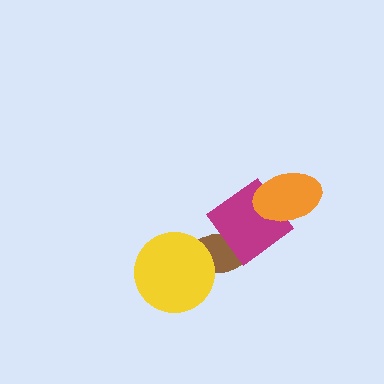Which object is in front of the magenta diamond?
The orange ellipse is in front of the magenta diamond.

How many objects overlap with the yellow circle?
1 object overlaps with the yellow circle.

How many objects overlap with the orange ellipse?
1 object overlaps with the orange ellipse.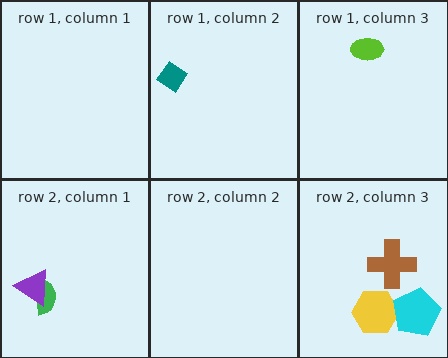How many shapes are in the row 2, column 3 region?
3.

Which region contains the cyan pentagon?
The row 2, column 3 region.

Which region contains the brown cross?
The row 2, column 3 region.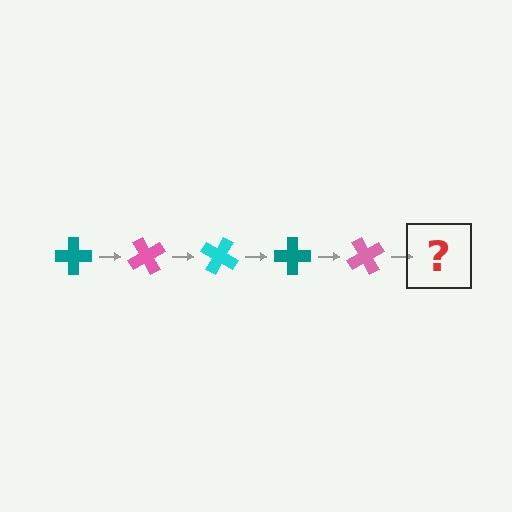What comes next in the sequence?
The next element should be a cyan cross, rotated 300 degrees from the start.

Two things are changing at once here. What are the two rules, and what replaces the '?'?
The two rules are that it rotates 60 degrees each step and the color cycles through teal, pink, and cyan. The '?' should be a cyan cross, rotated 300 degrees from the start.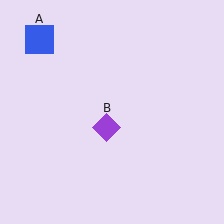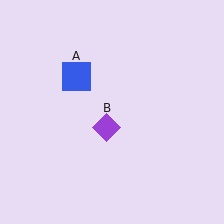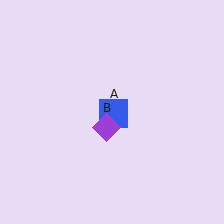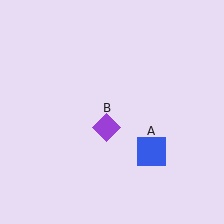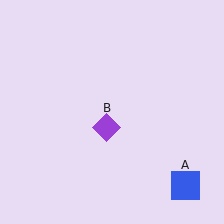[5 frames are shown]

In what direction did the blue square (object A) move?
The blue square (object A) moved down and to the right.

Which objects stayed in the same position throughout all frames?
Purple diamond (object B) remained stationary.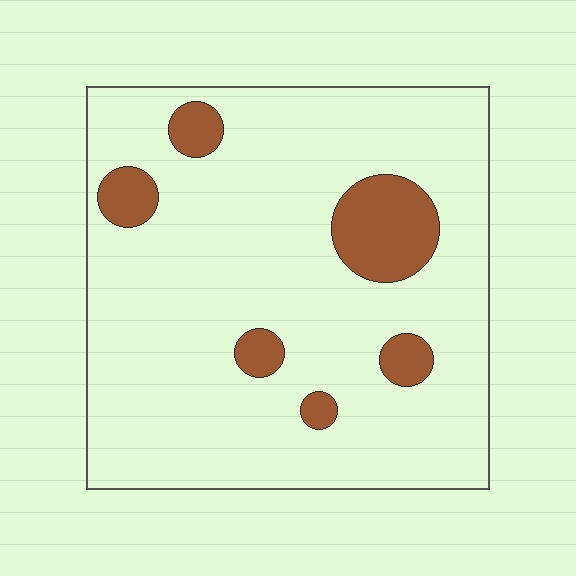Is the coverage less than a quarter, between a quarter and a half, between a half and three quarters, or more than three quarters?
Less than a quarter.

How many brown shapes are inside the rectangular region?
6.